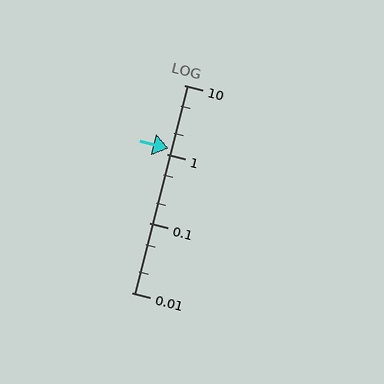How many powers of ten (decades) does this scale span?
The scale spans 3 decades, from 0.01 to 10.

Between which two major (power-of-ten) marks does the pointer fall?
The pointer is between 1 and 10.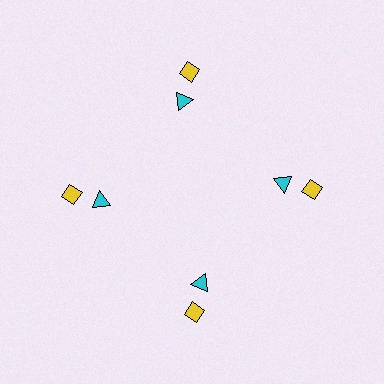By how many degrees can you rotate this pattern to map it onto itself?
The pattern maps onto itself every 90 degrees of rotation.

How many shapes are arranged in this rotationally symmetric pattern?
There are 8 shapes, arranged in 4 groups of 2.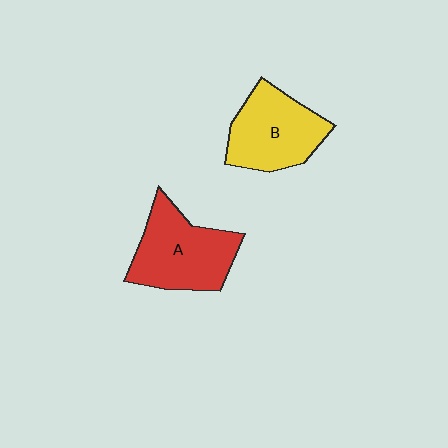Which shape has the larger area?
Shape A (red).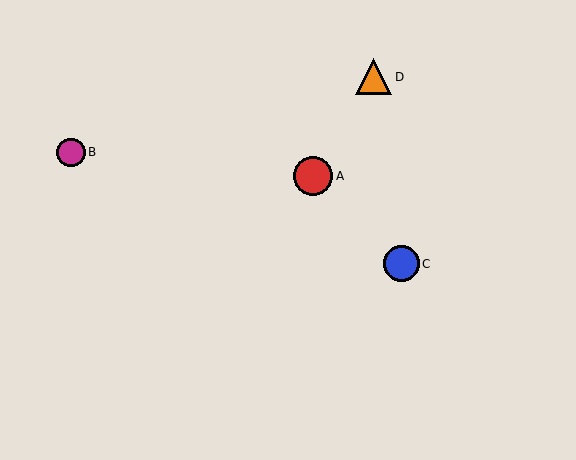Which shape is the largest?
The red circle (labeled A) is the largest.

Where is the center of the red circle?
The center of the red circle is at (313, 176).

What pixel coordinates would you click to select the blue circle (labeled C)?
Click at (401, 264) to select the blue circle C.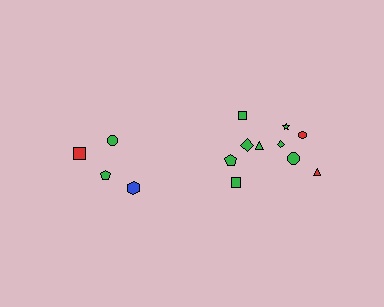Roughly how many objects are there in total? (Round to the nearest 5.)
Roughly 15 objects in total.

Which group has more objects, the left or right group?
The right group.